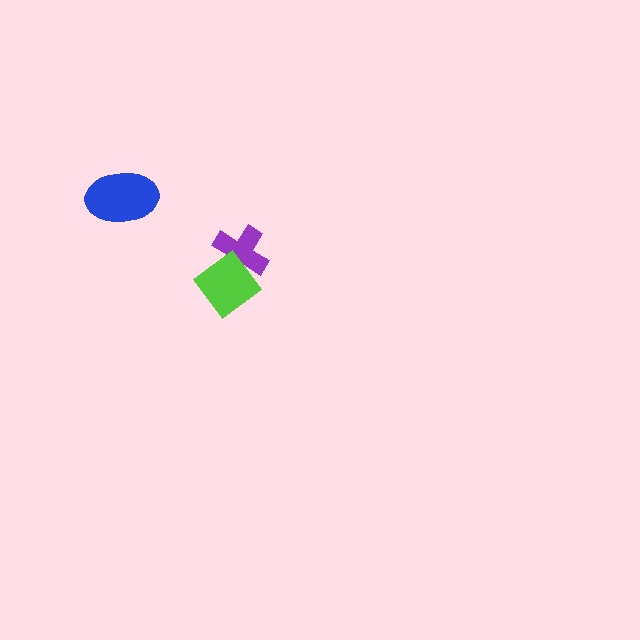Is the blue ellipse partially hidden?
No, no other shape covers it.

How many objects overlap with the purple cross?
1 object overlaps with the purple cross.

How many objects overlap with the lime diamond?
1 object overlaps with the lime diamond.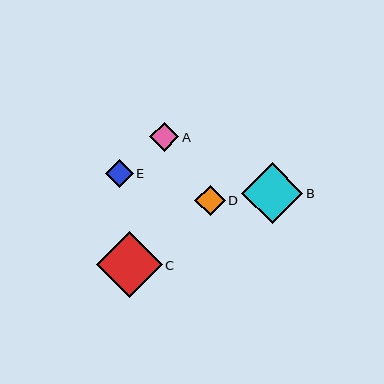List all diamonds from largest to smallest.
From largest to smallest: C, B, D, A, E.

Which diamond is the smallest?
Diamond E is the smallest with a size of approximately 28 pixels.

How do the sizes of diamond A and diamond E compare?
Diamond A and diamond E are approximately the same size.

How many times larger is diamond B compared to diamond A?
Diamond B is approximately 2.1 times the size of diamond A.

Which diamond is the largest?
Diamond C is the largest with a size of approximately 65 pixels.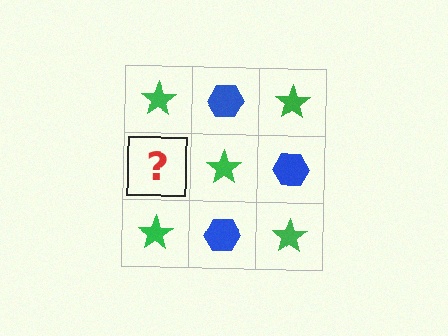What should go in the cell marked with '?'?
The missing cell should contain a blue hexagon.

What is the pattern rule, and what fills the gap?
The rule is that it alternates green star and blue hexagon in a checkerboard pattern. The gap should be filled with a blue hexagon.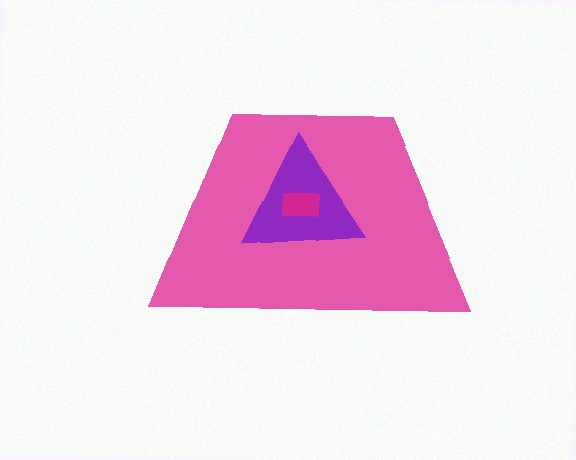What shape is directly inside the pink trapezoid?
The purple triangle.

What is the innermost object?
The magenta rectangle.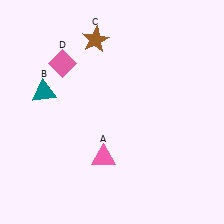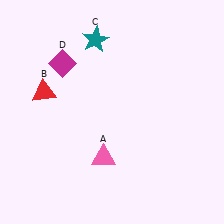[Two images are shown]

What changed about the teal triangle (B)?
In Image 1, B is teal. In Image 2, it changed to red.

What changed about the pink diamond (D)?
In Image 1, D is pink. In Image 2, it changed to magenta.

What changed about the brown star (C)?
In Image 1, C is brown. In Image 2, it changed to teal.